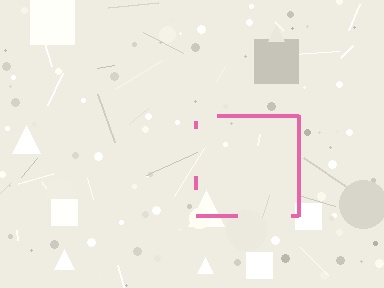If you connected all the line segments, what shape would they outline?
They would outline a square.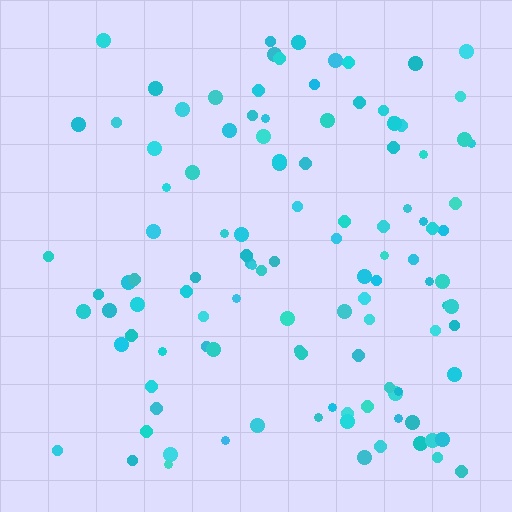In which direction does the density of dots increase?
From left to right, with the right side densest.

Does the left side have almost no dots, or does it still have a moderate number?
Still a moderate number, just noticeably fewer than the right.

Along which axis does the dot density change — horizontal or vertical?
Horizontal.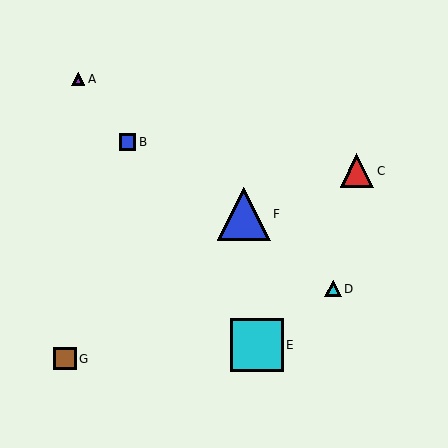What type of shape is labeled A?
Shape A is a purple triangle.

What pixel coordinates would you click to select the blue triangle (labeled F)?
Click at (244, 214) to select the blue triangle F.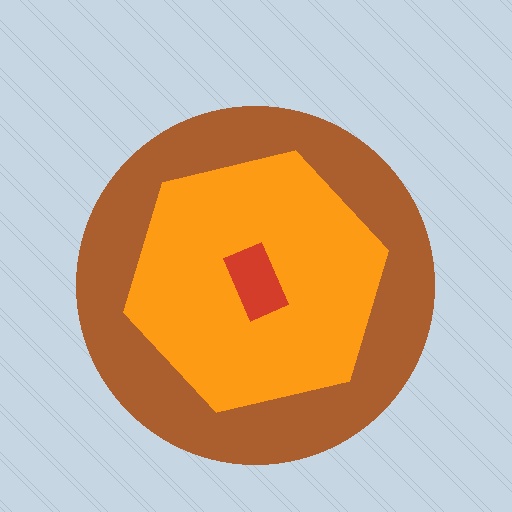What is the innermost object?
The red rectangle.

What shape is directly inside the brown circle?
The orange hexagon.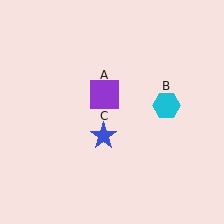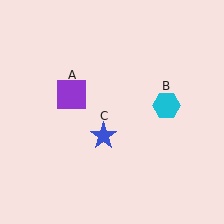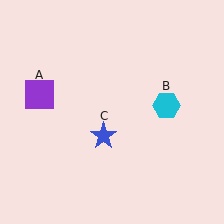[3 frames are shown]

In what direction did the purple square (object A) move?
The purple square (object A) moved left.